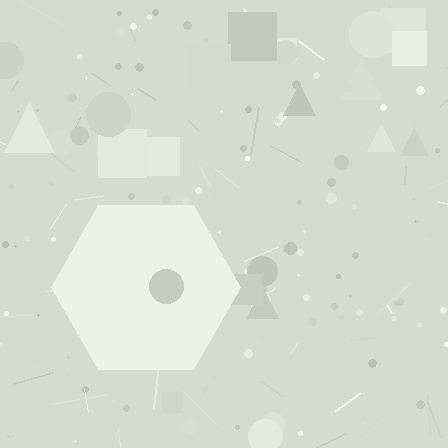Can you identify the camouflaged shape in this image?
The camouflaged shape is a hexagon.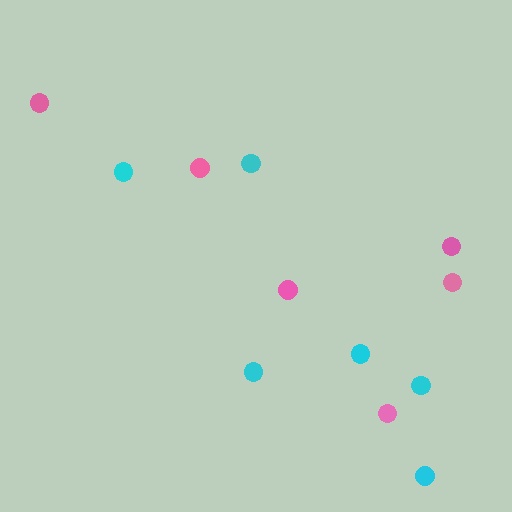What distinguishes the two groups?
There are 2 groups: one group of cyan circles (6) and one group of pink circles (6).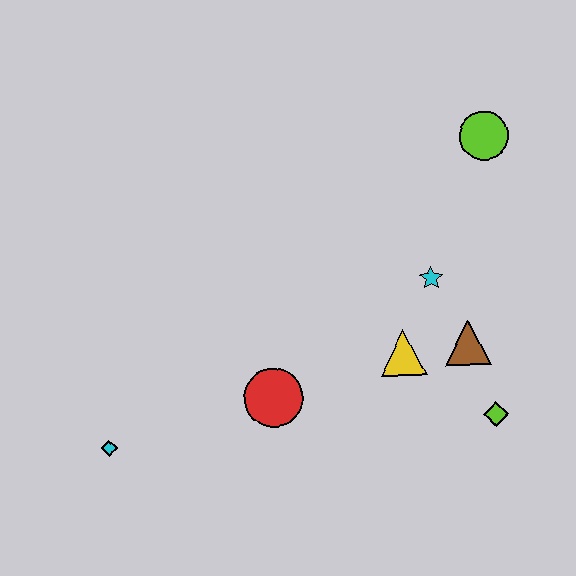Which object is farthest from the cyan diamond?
The lime circle is farthest from the cyan diamond.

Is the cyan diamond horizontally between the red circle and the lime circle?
No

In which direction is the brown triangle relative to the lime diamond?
The brown triangle is above the lime diamond.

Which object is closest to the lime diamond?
The brown triangle is closest to the lime diamond.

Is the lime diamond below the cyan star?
Yes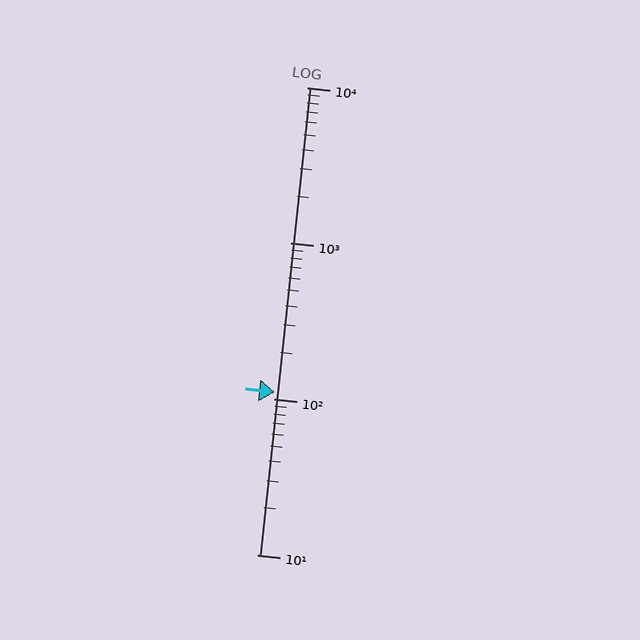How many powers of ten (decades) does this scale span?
The scale spans 3 decades, from 10 to 10000.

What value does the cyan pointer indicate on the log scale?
The pointer indicates approximately 110.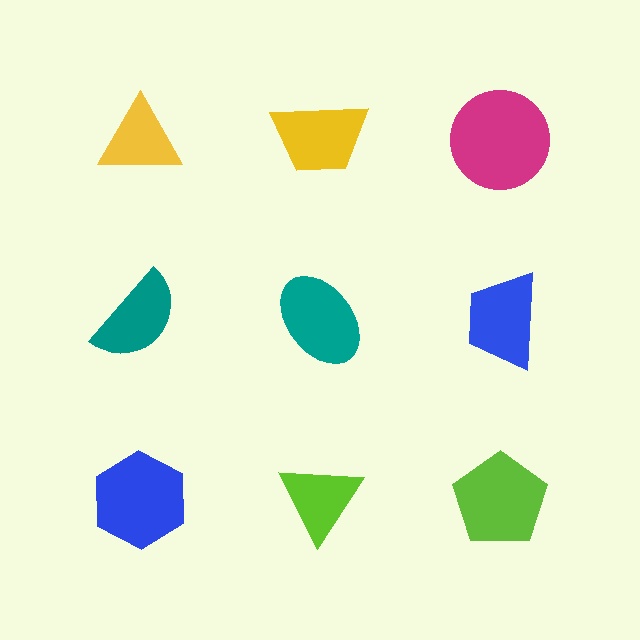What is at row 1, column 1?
A yellow triangle.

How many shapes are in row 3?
3 shapes.